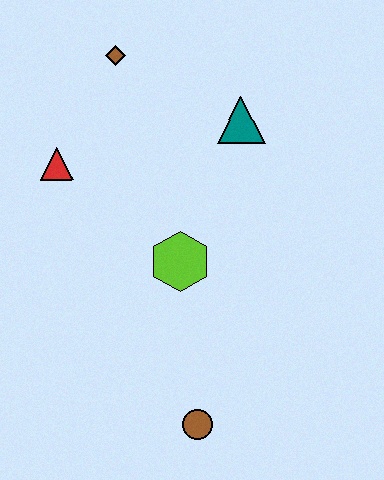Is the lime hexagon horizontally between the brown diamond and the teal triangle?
Yes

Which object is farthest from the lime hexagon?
The brown diamond is farthest from the lime hexagon.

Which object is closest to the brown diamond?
The red triangle is closest to the brown diamond.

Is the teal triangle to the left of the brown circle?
No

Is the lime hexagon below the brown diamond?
Yes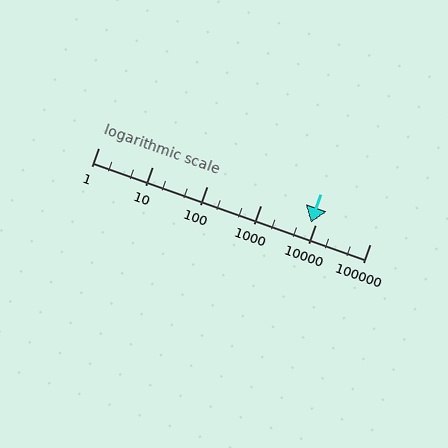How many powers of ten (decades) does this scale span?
The scale spans 5 decades, from 1 to 100000.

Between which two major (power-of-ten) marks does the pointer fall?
The pointer is between 1000 and 10000.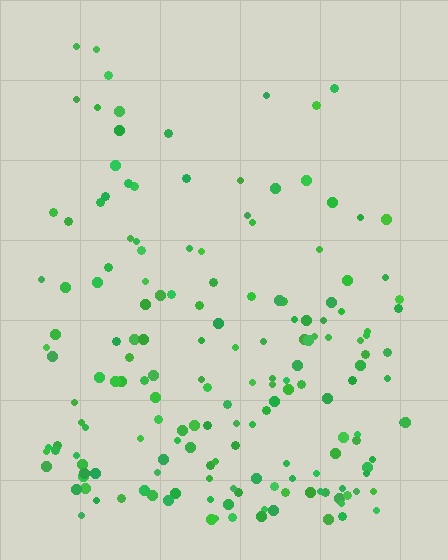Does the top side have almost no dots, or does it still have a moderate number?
Still a moderate number, just noticeably fewer than the bottom.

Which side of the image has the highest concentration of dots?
The bottom.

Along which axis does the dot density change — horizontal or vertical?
Vertical.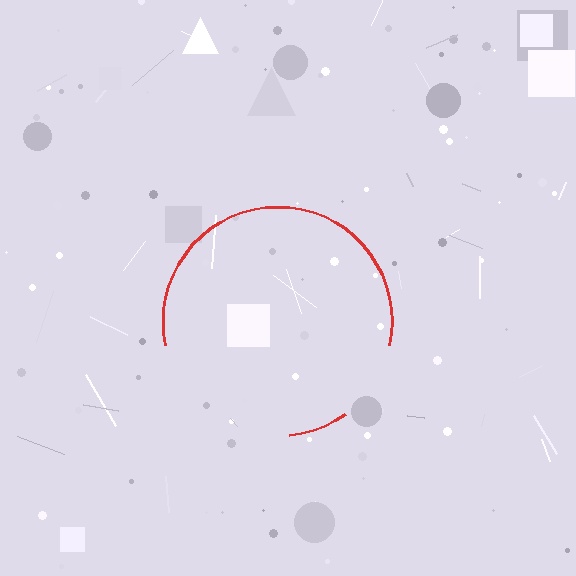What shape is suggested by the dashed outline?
The dashed outline suggests a circle.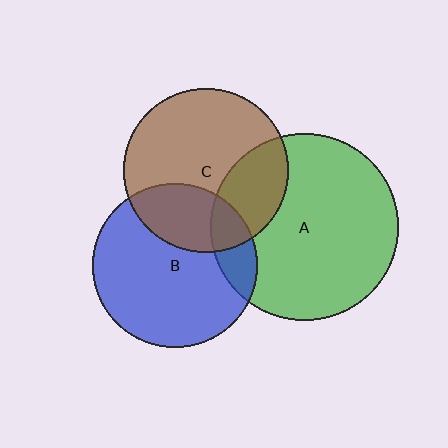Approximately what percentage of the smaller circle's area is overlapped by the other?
Approximately 25%.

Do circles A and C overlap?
Yes.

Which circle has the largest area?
Circle A (green).